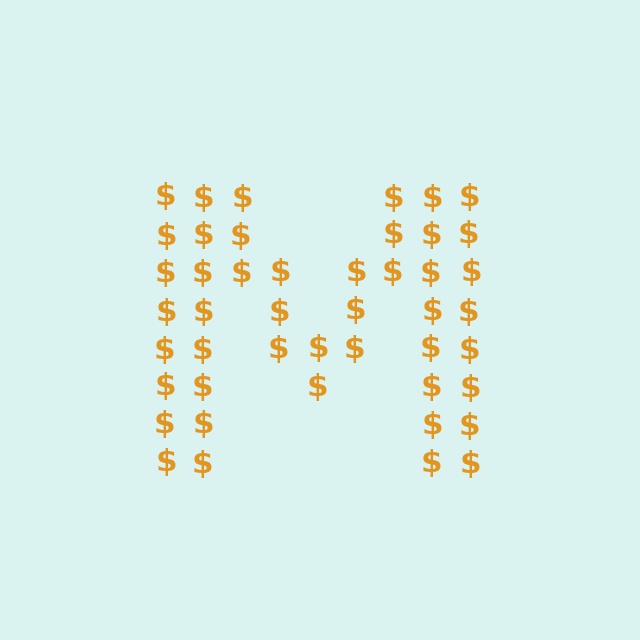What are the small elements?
The small elements are dollar signs.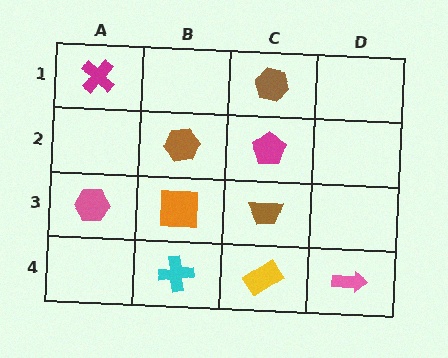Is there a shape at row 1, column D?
No, that cell is empty.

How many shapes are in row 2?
2 shapes.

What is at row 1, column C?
A brown hexagon.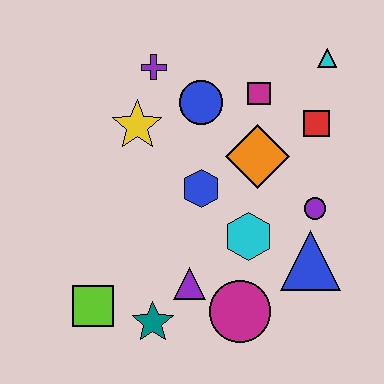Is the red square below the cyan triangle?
Yes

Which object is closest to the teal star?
The purple triangle is closest to the teal star.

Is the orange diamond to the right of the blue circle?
Yes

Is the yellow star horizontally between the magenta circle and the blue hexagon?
No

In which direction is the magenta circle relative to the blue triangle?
The magenta circle is to the left of the blue triangle.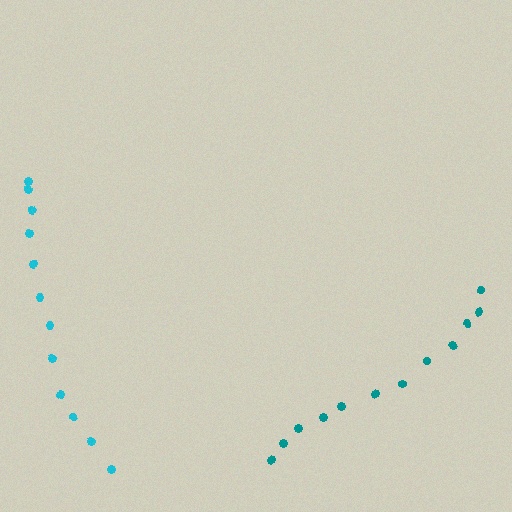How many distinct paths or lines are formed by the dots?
There are 2 distinct paths.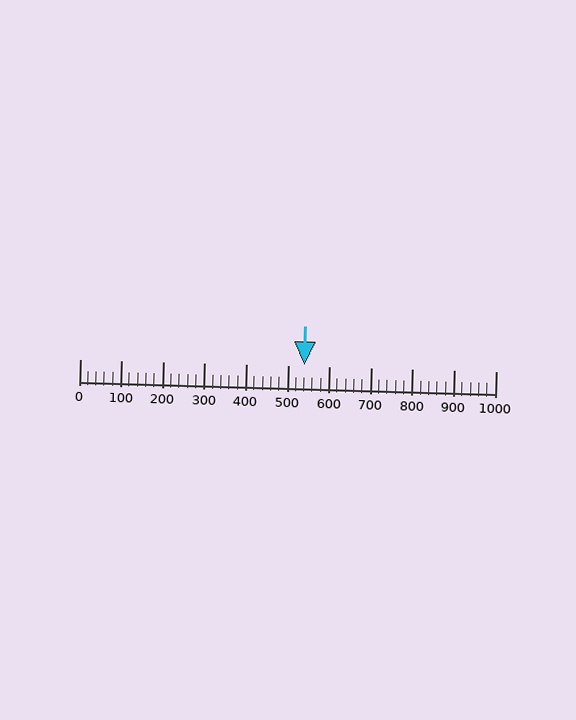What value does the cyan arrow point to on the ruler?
The cyan arrow points to approximately 540.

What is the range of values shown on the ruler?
The ruler shows values from 0 to 1000.